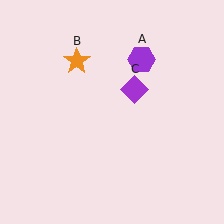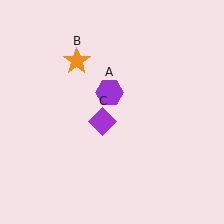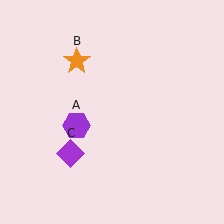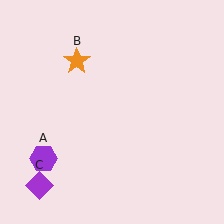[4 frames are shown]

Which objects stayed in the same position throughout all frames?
Orange star (object B) remained stationary.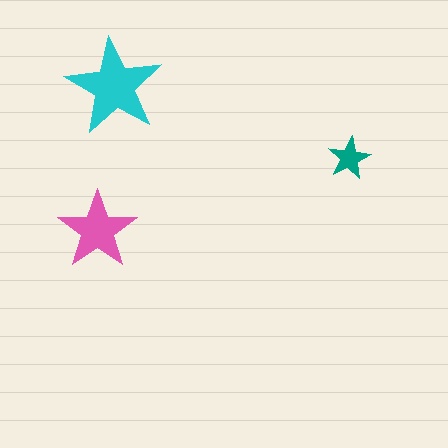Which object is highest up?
The cyan star is topmost.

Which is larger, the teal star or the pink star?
The pink one.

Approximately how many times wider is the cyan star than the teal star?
About 2.5 times wider.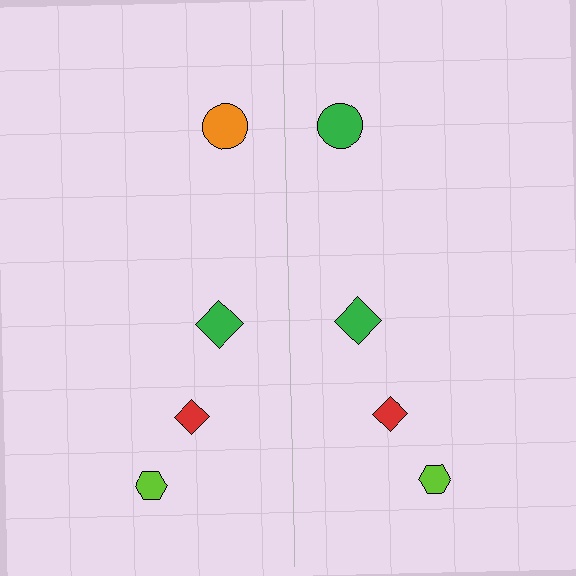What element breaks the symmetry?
The green circle on the right side breaks the symmetry — its mirror counterpart is orange.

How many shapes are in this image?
There are 8 shapes in this image.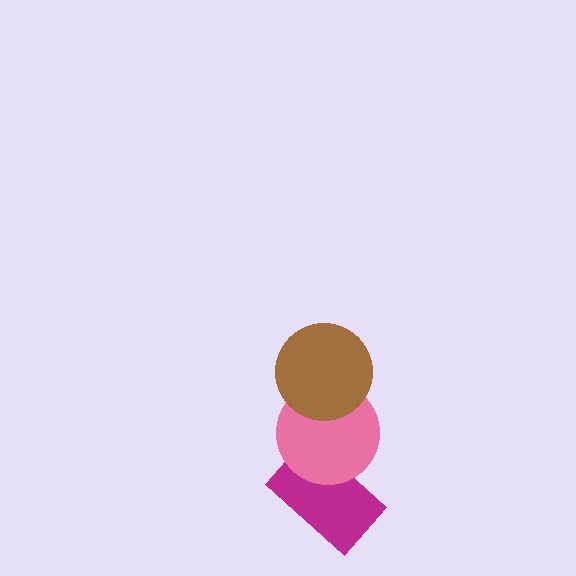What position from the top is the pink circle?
The pink circle is 2nd from the top.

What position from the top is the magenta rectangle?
The magenta rectangle is 3rd from the top.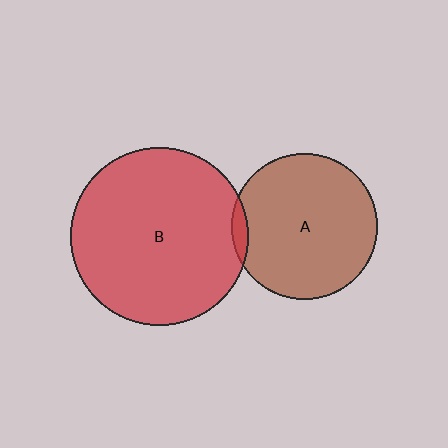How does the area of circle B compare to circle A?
Approximately 1.5 times.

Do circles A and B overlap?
Yes.